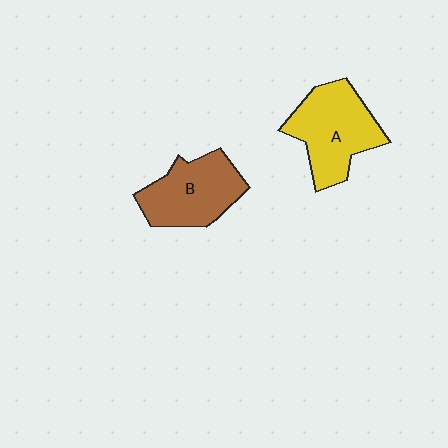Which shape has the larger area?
Shape A (yellow).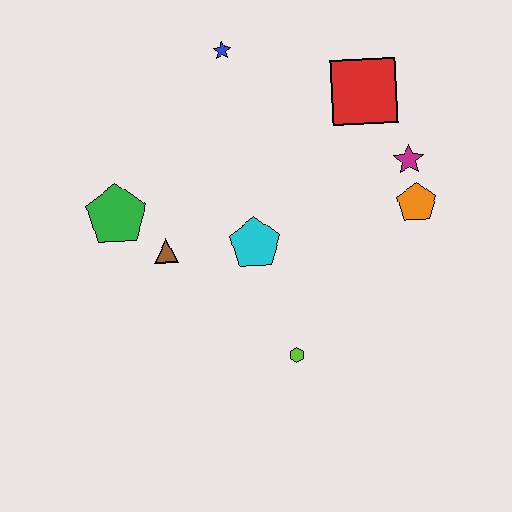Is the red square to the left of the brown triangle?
No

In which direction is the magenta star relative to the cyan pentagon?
The magenta star is to the right of the cyan pentagon.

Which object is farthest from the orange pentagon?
The green pentagon is farthest from the orange pentagon.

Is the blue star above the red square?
Yes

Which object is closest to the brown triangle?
The green pentagon is closest to the brown triangle.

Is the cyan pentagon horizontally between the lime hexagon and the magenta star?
No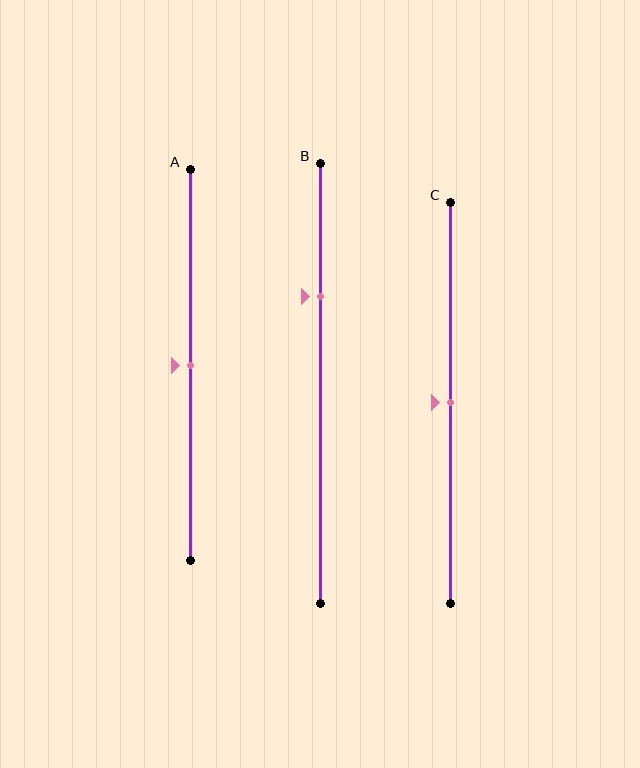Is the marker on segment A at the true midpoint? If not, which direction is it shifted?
Yes, the marker on segment A is at the true midpoint.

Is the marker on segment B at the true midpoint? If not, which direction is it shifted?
No, the marker on segment B is shifted upward by about 20% of the segment length.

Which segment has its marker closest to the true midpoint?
Segment A has its marker closest to the true midpoint.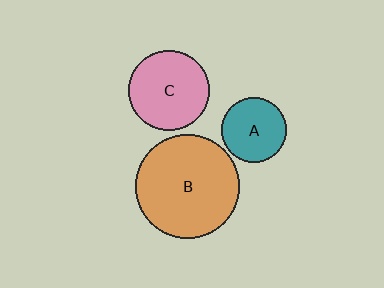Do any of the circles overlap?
No, none of the circles overlap.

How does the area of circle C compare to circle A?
Approximately 1.5 times.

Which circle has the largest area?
Circle B (orange).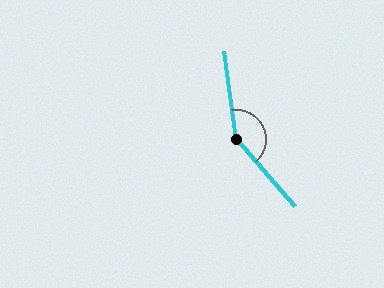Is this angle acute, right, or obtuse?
It is obtuse.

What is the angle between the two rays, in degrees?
Approximately 147 degrees.